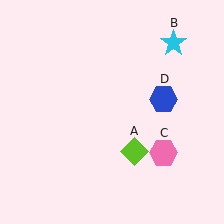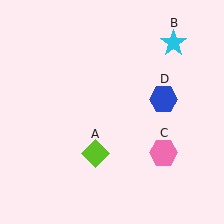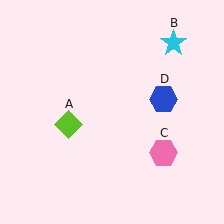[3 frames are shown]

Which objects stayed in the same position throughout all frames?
Cyan star (object B) and pink hexagon (object C) and blue hexagon (object D) remained stationary.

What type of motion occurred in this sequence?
The lime diamond (object A) rotated clockwise around the center of the scene.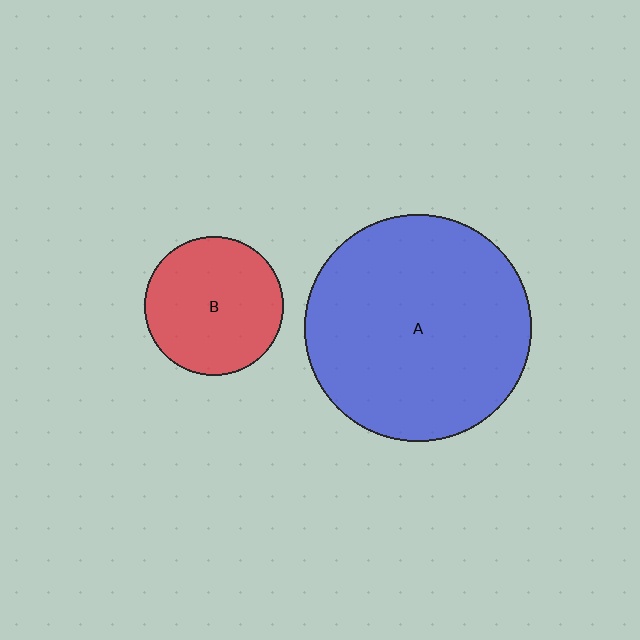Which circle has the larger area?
Circle A (blue).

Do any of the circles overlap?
No, none of the circles overlap.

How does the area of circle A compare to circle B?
Approximately 2.7 times.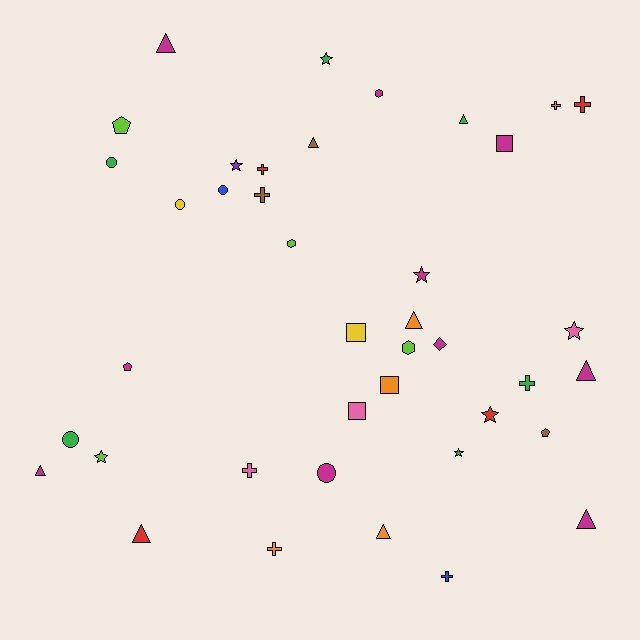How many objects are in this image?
There are 40 objects.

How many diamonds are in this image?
There is 1 diamond.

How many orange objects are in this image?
There are 4 orange objects.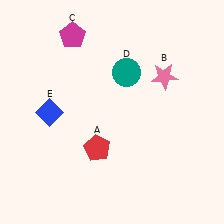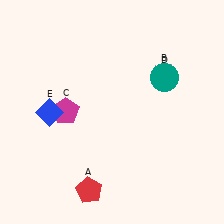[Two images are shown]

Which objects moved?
The objects that moved are: the red pentagon (A), the magenta pentagon (C), the teal circle (D).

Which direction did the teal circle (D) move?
The teal circle (D) moved right.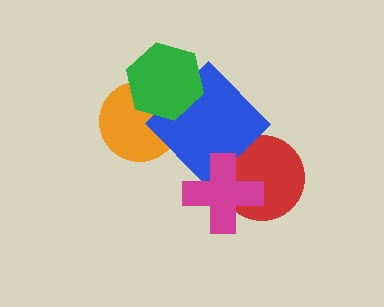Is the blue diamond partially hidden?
Yes, it is partially covered by another shape.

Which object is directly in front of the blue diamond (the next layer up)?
The magenta cross is directly in front of the blue diamond.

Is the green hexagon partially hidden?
No, no other shape covers it.